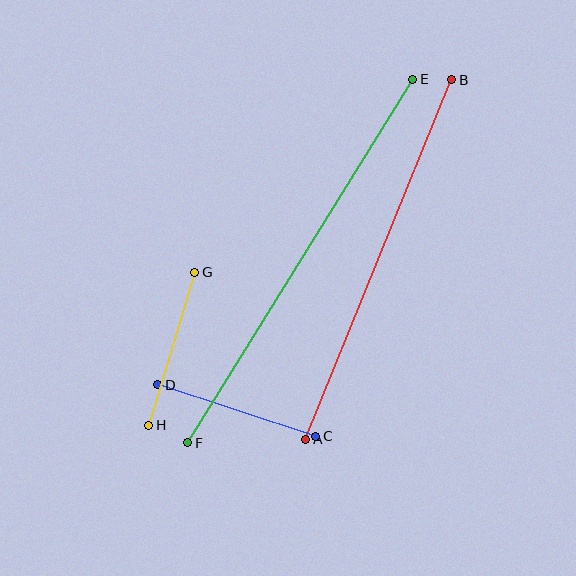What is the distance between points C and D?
The distance is approximately 166 pixels.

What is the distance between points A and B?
The distance is approximately 388 pixels.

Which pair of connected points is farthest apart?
Points E and F are farthest apart.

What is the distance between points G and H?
The distance is approximately 160 pixels.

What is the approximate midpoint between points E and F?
The midpoint is at approximately (300, 261) pixels.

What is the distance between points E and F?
The distance is approximately 428 pixels.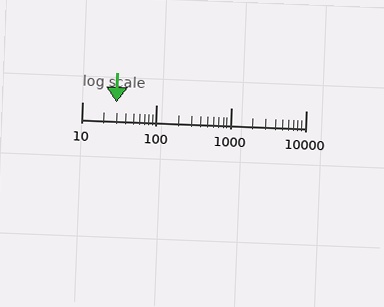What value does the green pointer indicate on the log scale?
The pointer indicates approximately 29.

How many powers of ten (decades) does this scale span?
The scale spans 3 decades, from 10 to 10000.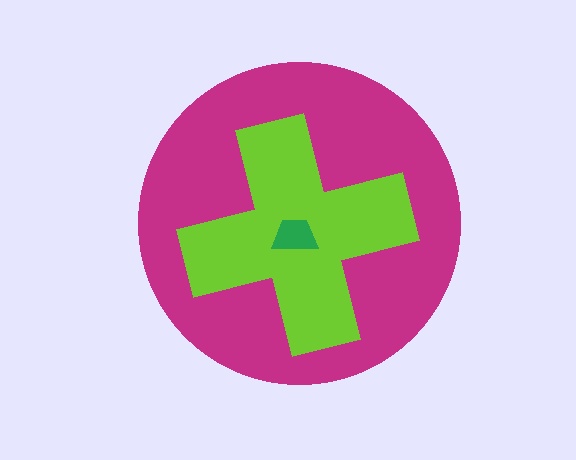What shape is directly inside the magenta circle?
The lime cross.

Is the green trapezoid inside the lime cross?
Yes.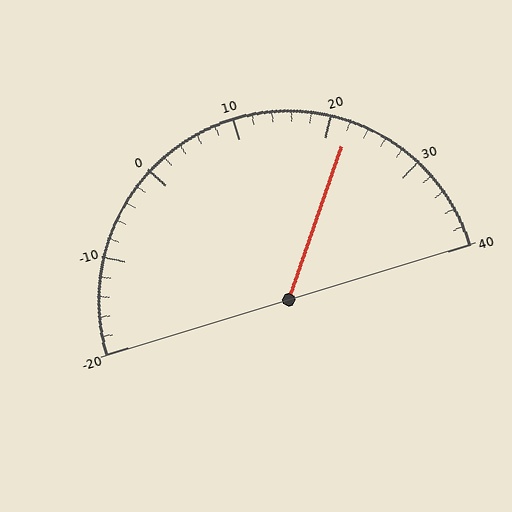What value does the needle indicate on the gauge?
The needle indicates approximately 22.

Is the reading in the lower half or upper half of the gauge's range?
The reading is in the upper half of the range (-20 to 40).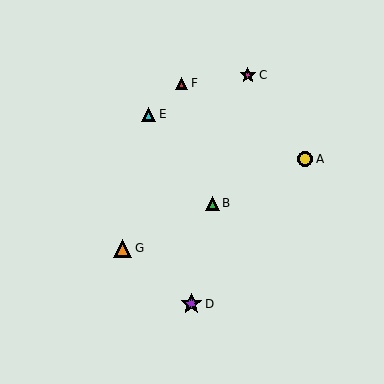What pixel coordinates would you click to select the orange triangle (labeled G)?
Click at (123, 248) to select the orange triangle G.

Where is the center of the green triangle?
The center of the green triangle is at (212, 203).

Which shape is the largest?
The purple star (labeled D) is the largest.